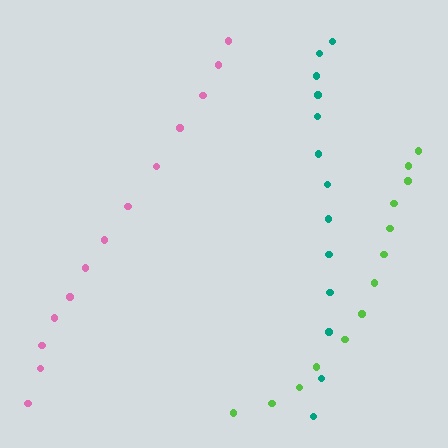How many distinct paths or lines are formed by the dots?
There are 3 distinct paths.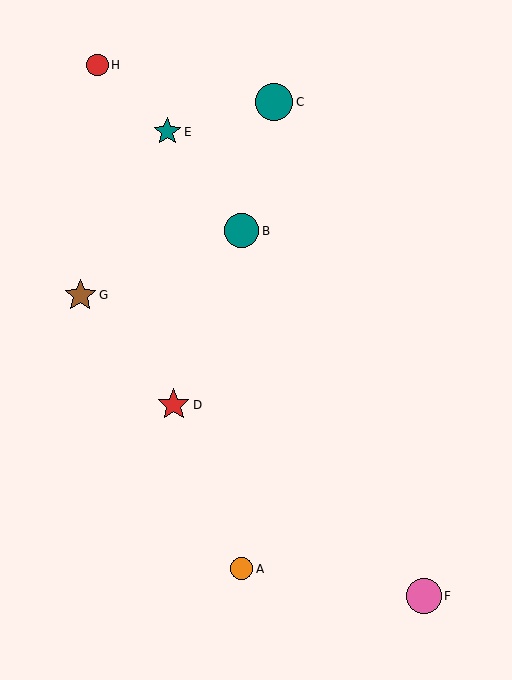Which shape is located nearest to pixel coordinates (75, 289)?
The brown star (labeled G) at (80, 295) is nearest to that location.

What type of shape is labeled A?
Shape A is an orange circle.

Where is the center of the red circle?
The center of the red circle is at (97, 65).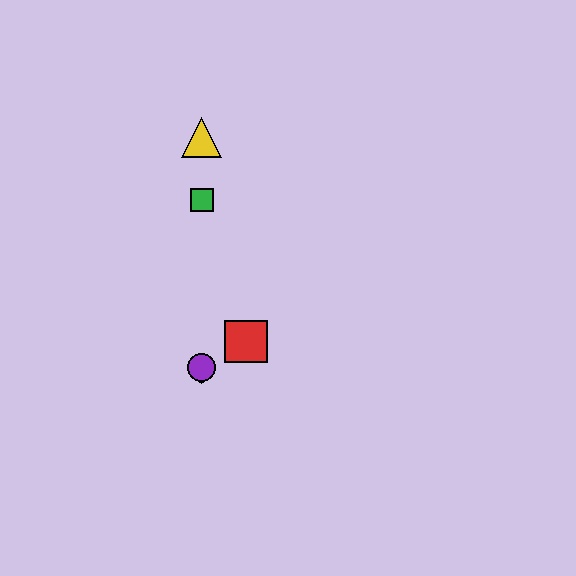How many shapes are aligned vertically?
4 shapes (the blue hexagon, the green square, the yellow triangle, the purple circle) are aligned vertically.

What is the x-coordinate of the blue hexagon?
The blue hexagon is at x≈202.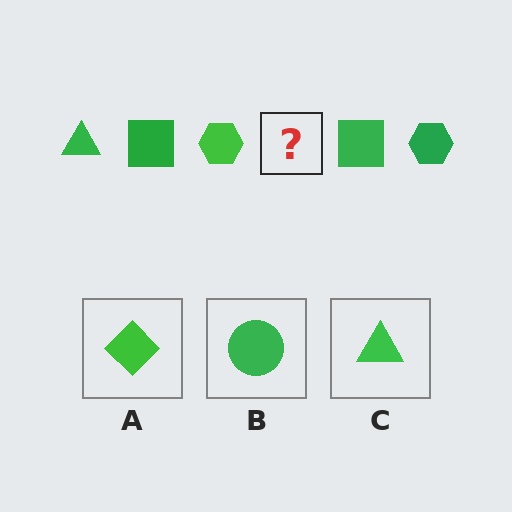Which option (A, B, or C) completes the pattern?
C.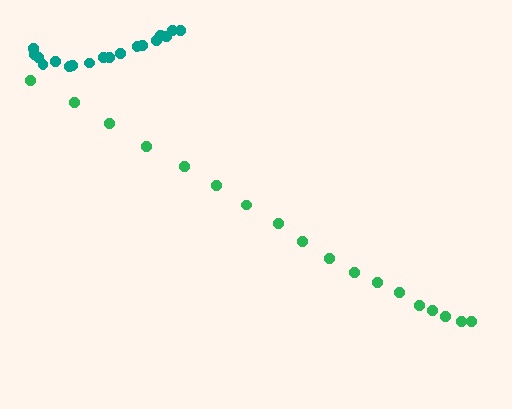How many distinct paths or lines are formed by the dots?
There are 2 distinct paths.